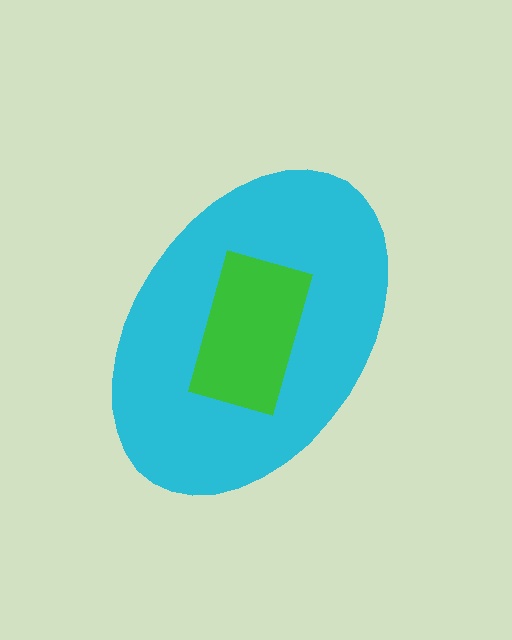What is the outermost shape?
The cyan ellipse.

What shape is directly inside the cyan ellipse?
The green rectangle.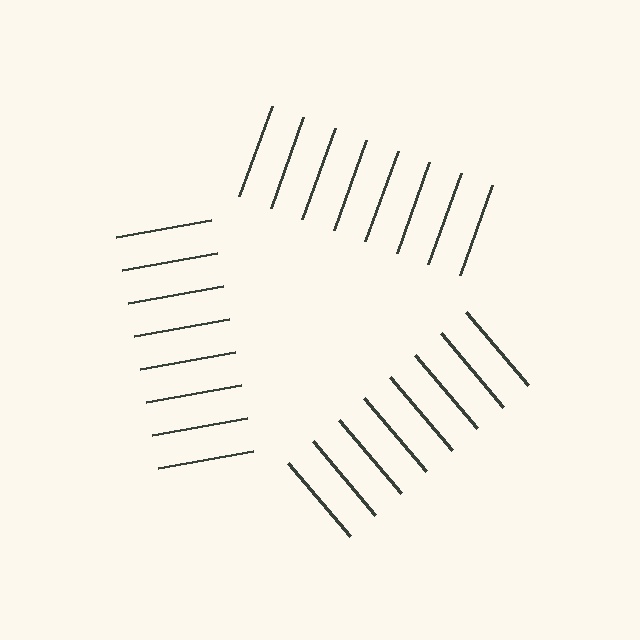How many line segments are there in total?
24 — 8 along each of the 3 edges.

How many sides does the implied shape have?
3 sides — the line-ends trace a triangle.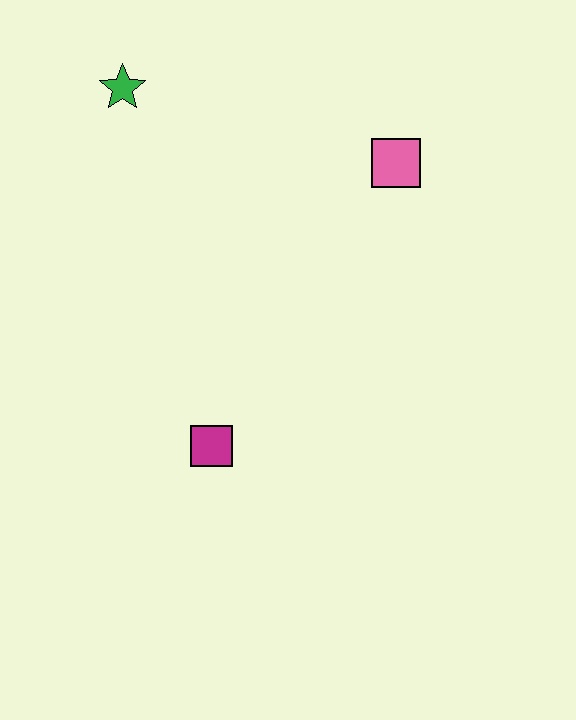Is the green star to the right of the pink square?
No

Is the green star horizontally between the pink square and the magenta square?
No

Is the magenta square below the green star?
Yes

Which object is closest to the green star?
The pink square is closest to the green star.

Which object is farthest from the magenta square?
The green star is farthest from the magenta square.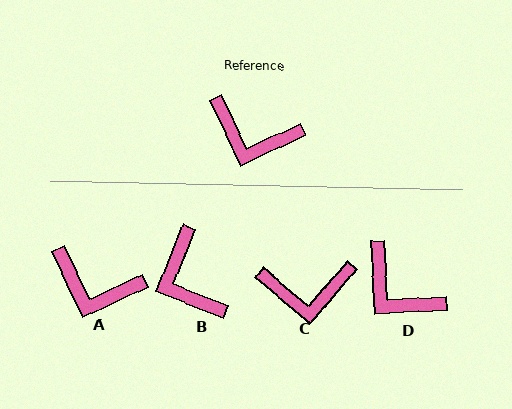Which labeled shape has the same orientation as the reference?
A.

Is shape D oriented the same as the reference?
No, it is off by about 22 degrees.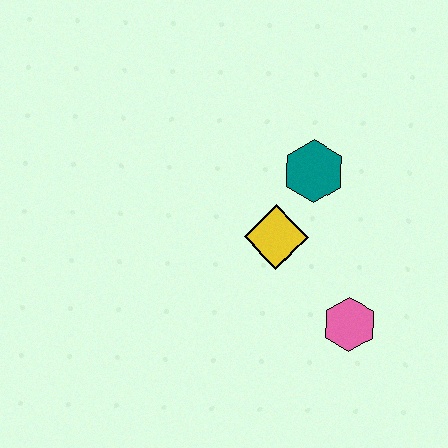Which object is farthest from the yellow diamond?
The pink hexagon is farthest from the yellow diamond.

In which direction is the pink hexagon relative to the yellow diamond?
The pink hexagon is below the yellow diamond.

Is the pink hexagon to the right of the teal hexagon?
Yes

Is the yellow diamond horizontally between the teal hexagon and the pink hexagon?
No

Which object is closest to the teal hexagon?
The yellow diamond is closest to the teal hexagon.